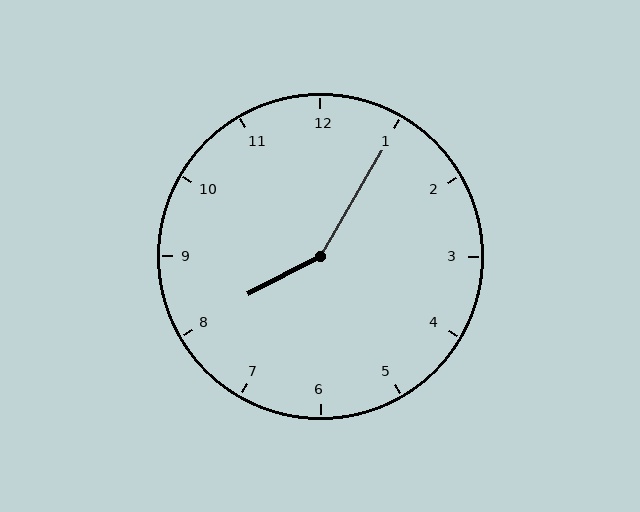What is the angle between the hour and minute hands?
Approximately 148 degrees.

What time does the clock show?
8:05.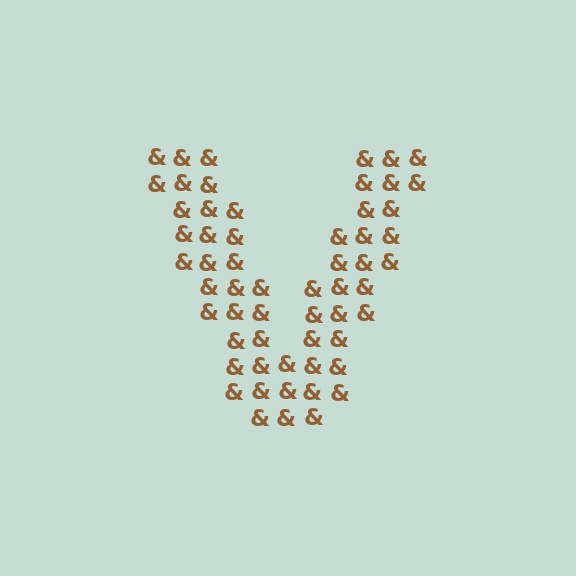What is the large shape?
The large shape is the letter V.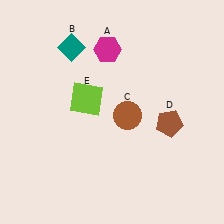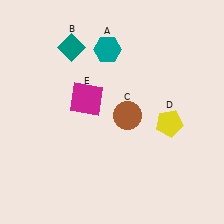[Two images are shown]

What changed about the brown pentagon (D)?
In Image 1, D is brown. In Image 2, it changed to yellow.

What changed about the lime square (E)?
In Image 1, E is lime. In Image 2, it changed to magenta.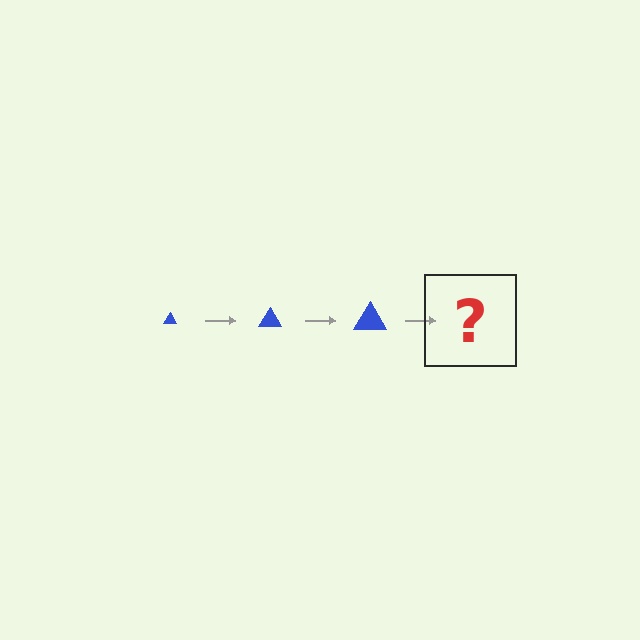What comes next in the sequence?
The next element should be a blue triangle, larger than the previous one.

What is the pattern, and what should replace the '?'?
The pattern is that the triangle gets progressively larger each step. The '?' should be a blue triangle, larger than the previous one.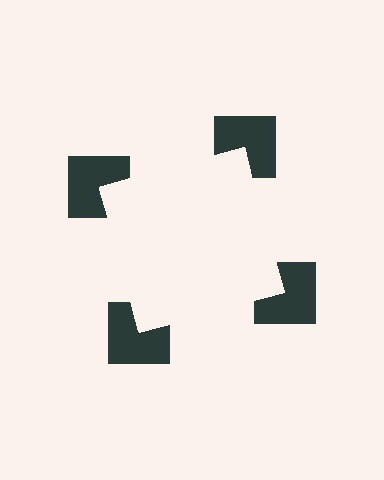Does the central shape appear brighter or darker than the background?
It typically appears slightly brighter than the background, even though no actual brightness change is drawn.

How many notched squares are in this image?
There are 4 — one at each vertex of the illusory square.